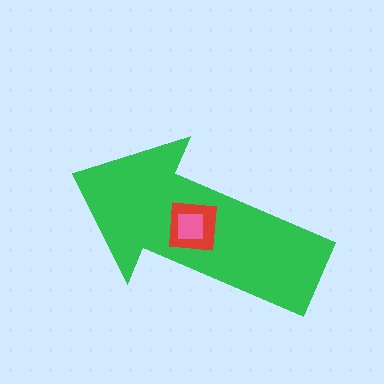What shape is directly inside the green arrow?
The red square.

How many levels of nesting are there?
3.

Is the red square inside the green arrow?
Yes.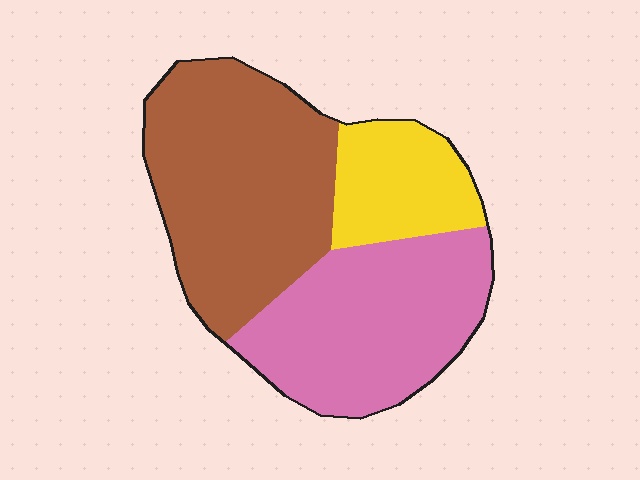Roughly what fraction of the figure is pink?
Pink covers 38% of the figure.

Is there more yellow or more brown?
Brown.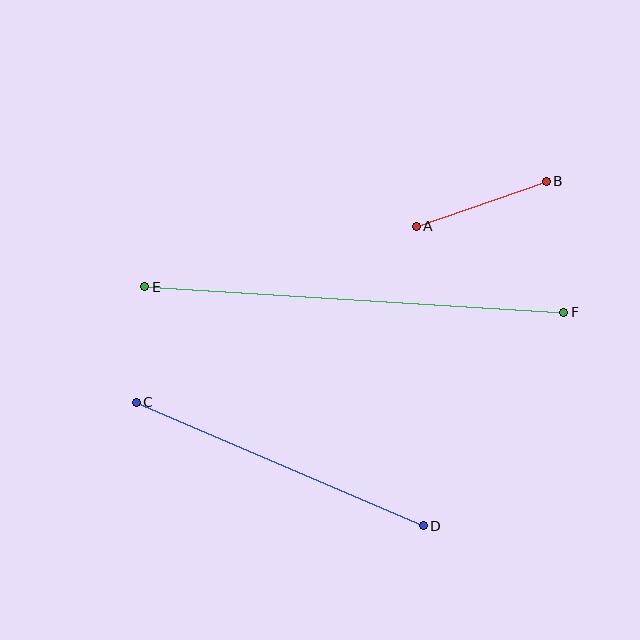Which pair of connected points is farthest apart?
Points E and F are farthest apart.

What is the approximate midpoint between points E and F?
The midpoint is at approximately (354, 299) pixels.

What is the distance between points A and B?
The distance is approximately 138 pixels.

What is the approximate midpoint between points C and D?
The midpoint is at approximately (280, 464) pixels.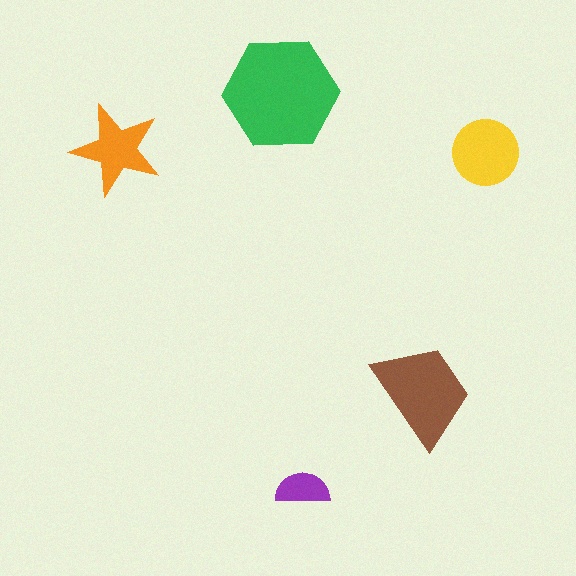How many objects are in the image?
There are 5 objects in the image.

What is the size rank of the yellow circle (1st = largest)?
3rd.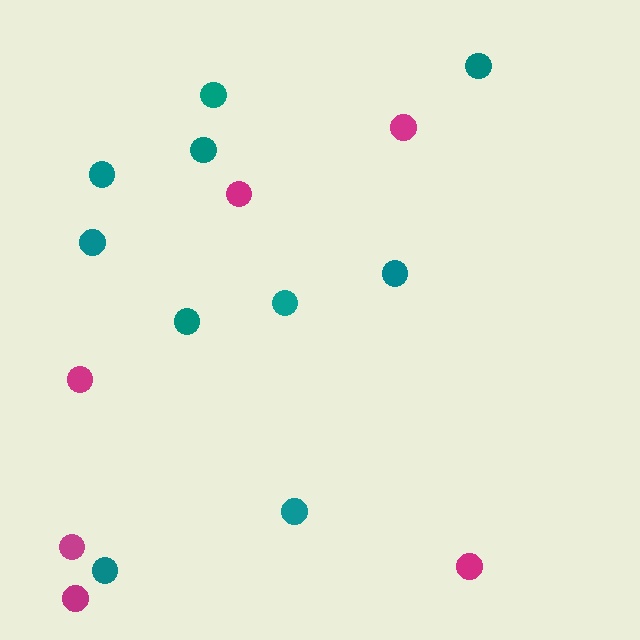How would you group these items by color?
There are 2 groups: one group of magenta circles (6) and one group of teal circles (10).